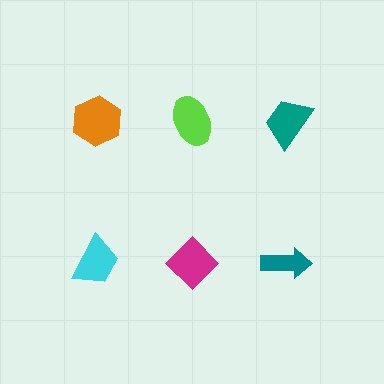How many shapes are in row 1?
3 shapes.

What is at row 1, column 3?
A teal trapezoid.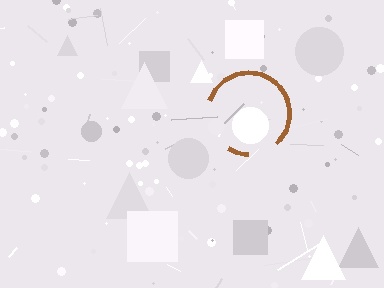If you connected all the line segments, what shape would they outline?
They would outline a circle.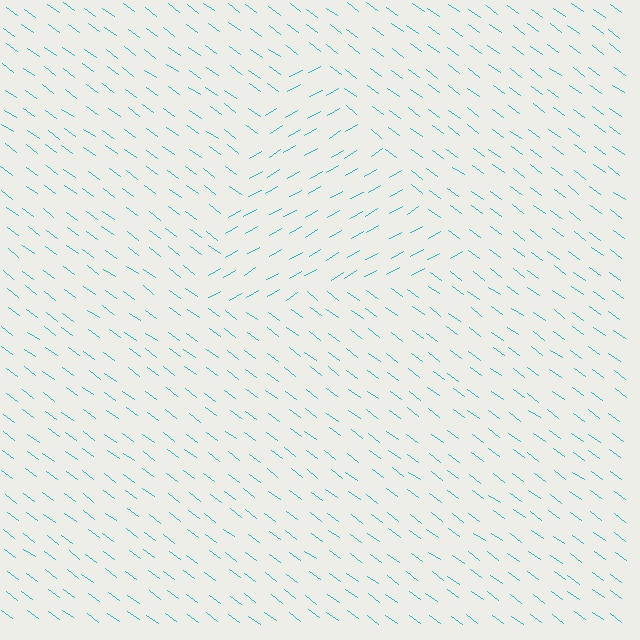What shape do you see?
I see a triangle.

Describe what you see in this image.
The image is filled with small cyan line segments. A triangle region in the image has lines oriented differently from the surrounding lines, creating a visible texture boundary.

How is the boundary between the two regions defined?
The boundary is defined purely by a change in line orientation (approximately 66 degrees difference). All lines are the same color and thickness.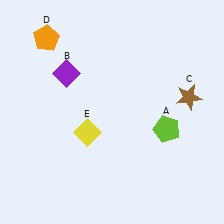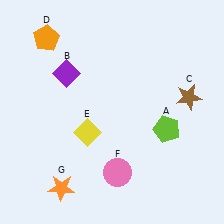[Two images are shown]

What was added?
A pink circle (F), an orange star (G) were added in Image 2.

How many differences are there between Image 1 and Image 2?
There are 2 differences between the two images.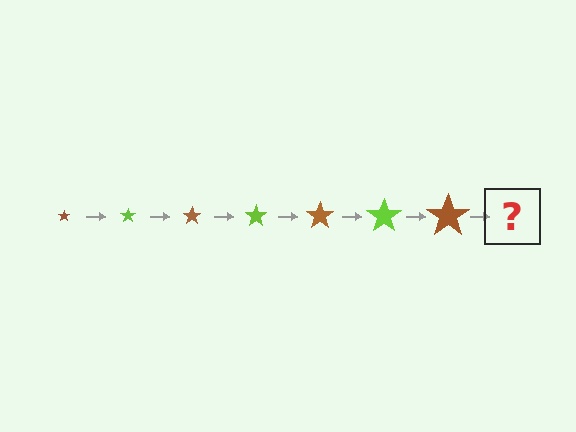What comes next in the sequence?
The next element should be a lime star, larger than the previous one.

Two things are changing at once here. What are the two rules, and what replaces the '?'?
The two rules are that the star grows larger each step and the color cycles through brown and lime. The '?' should be a lime star, larger than the previous one.